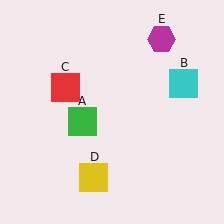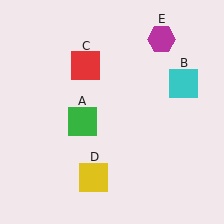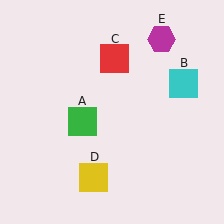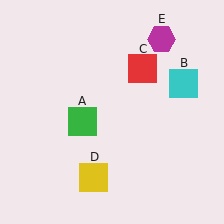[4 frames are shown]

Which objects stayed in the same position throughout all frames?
Green square (object A) and cyan square (object B) and yellow square (object D) and magenta hexagon (object E) remained stationary.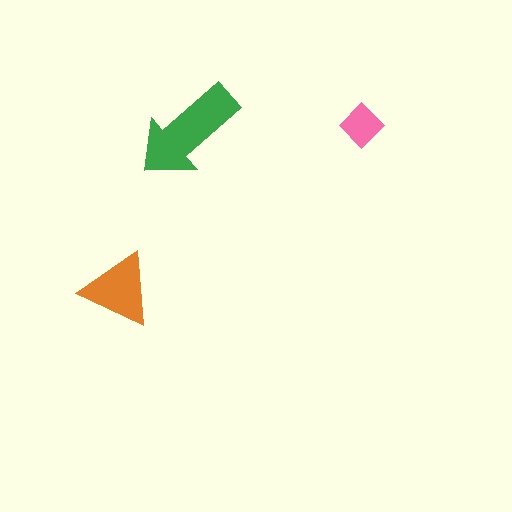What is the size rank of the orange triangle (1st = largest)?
2nd.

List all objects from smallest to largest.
The pink diamond, the orange triangle, the green arrow.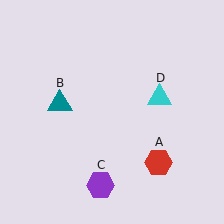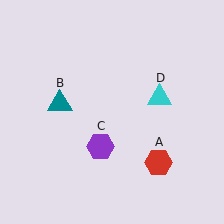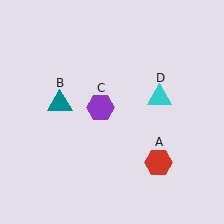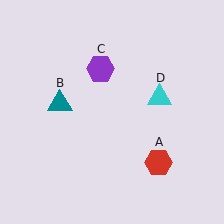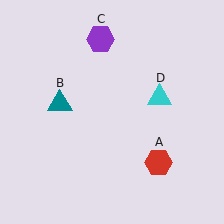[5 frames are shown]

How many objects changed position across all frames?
1 object changed position: purple hexagon (object C).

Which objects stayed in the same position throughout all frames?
Red hexagon (object A) and teal triangle (object B) and cyan triangle (object D) remained stationary.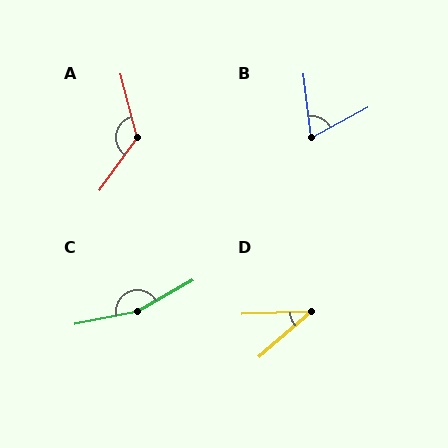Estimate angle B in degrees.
Approximately 69 degrees.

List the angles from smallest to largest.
D (39°), B (69°), A (130°), C (162°).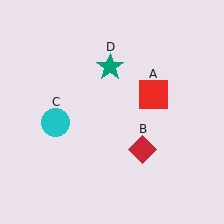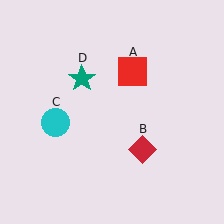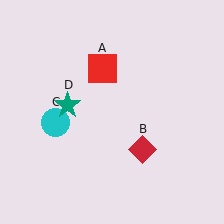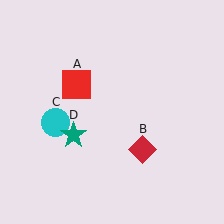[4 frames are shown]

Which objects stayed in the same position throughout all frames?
Red diamond (object B) and cyan circle (object C) remained stationary.